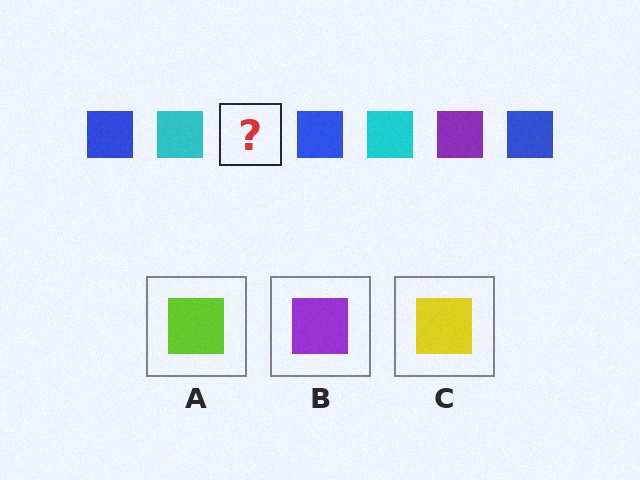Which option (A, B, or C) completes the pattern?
B.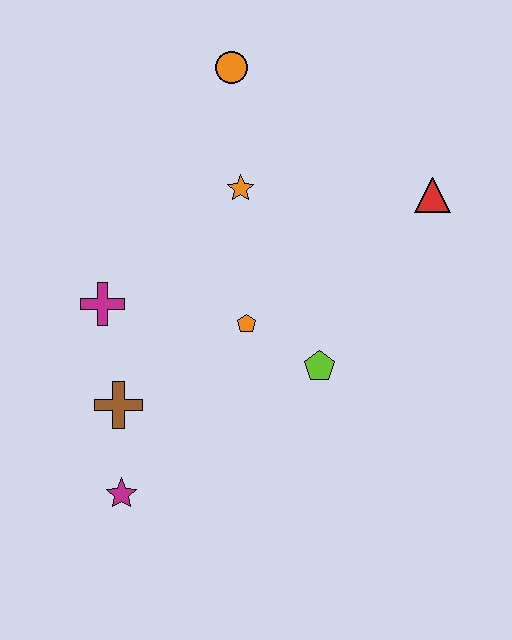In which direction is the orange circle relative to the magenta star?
The orange circle is above the magenta star.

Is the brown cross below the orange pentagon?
Yes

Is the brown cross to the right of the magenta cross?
Yes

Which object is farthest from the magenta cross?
The red triangle is farthest from the magenta cross.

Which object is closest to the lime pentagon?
The orange pentagon is closest to the lime pentagon.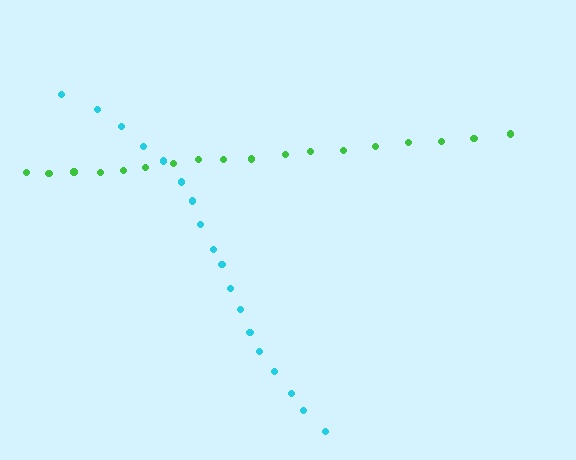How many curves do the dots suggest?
There are 2 distinct paths.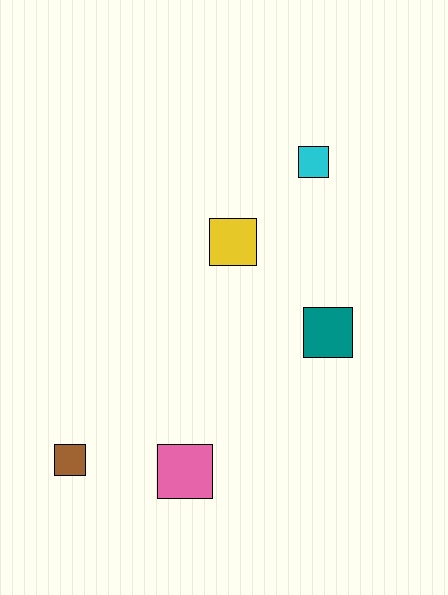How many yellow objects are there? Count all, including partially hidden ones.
There is 1 yellow object.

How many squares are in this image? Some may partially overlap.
There are 5 squares.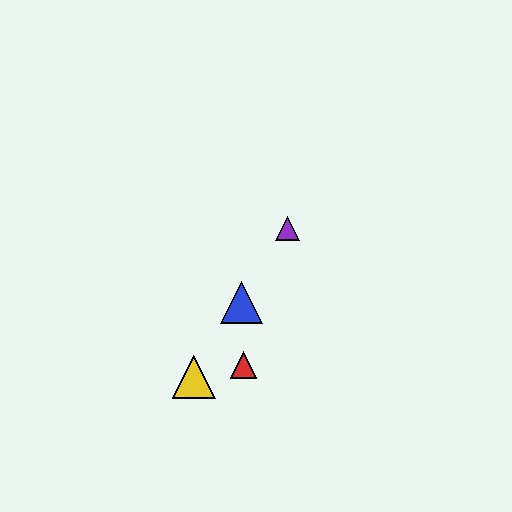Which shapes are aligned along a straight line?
The blue triangle, the green triangle, the yellow triangle, the purple triangle are aligned along a straight line.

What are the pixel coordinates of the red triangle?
The red triangle is at (243, 365).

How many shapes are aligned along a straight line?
4 shapes (the blue triangle, the green triangle, the yellow triangle, the purple triangle) are aligned along a straight line.